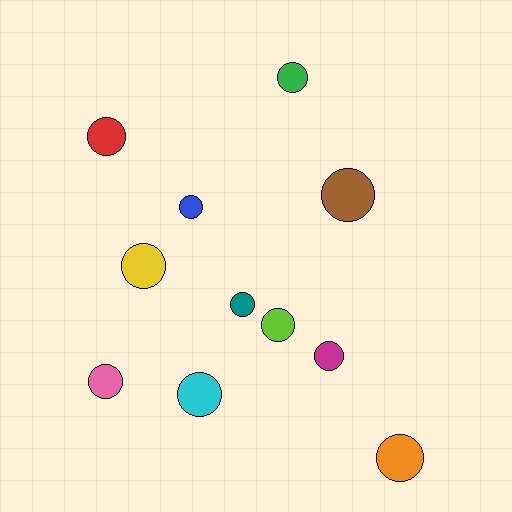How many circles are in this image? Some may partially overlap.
There are 11 circles.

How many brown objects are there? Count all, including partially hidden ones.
There is 1 brown object.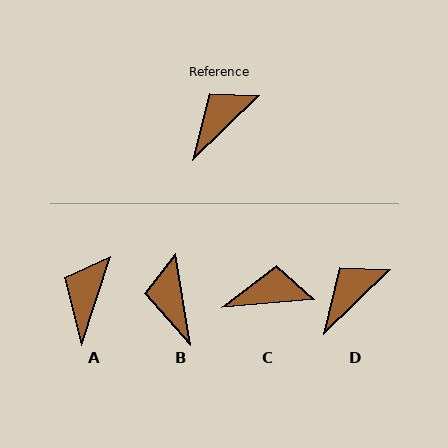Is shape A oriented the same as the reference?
No, it is off by about 28 degrees.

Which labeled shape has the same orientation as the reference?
D.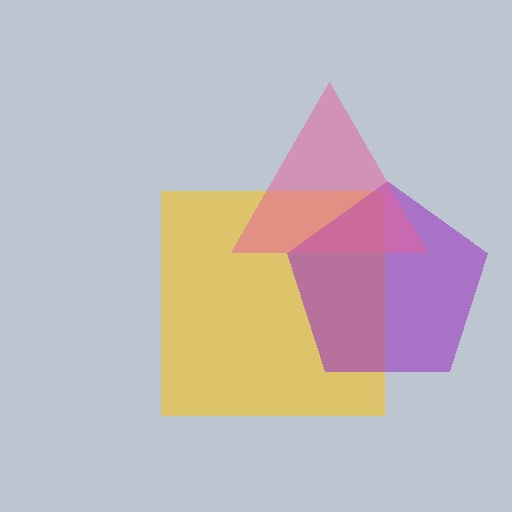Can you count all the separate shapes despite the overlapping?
Yes, there are 3 separate shapes.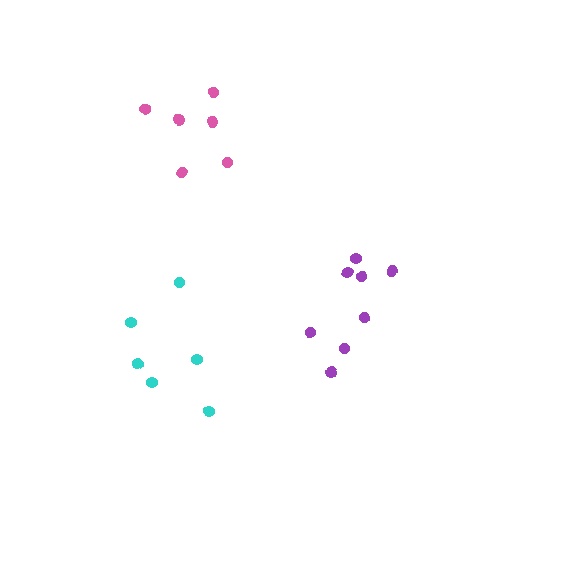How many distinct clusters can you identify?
There are 3 distinct clusters.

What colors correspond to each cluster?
The clusters are colored: purple, pink, cyan.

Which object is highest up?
The pink cluster is topmost.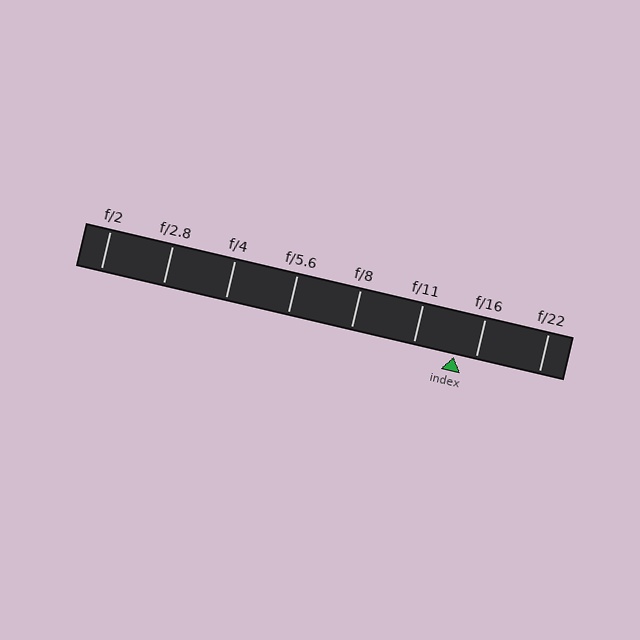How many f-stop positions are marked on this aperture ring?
There are 8 f-stop positions marked.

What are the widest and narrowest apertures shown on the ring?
The widest aperture shown is f/2 and the narrowest is f/22.